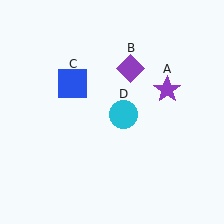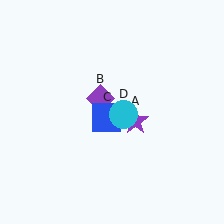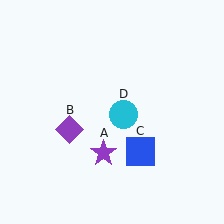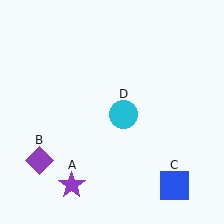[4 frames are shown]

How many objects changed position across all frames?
3 objects changed position: purple star (object A), purple diamond (object B), blue square (object C).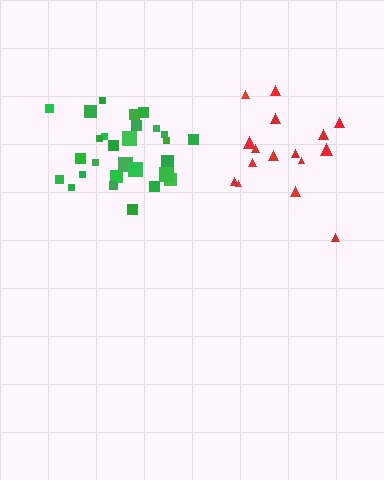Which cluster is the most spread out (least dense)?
Red.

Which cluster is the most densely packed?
Green.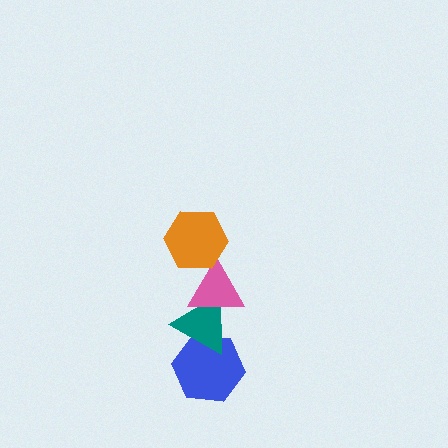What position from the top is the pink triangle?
The pink triangle is 2nd from the top.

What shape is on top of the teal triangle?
The pink triangle is on top of the teal triangle.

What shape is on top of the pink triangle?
The orange hexagon is on top of the pink triangle.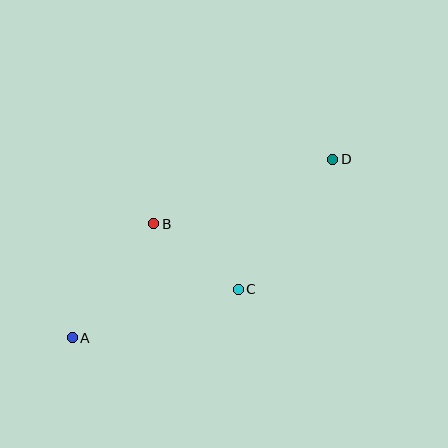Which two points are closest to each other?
Points B and C are closest to each other.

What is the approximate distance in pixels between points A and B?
The distance between A and B is approximately 140 pixels.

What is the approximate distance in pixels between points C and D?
The distance between C and D is approximately 161 pixels.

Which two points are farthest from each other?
Points A and D are farthest from each other.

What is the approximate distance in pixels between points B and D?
The distance between B and D is approximately 190 pixels.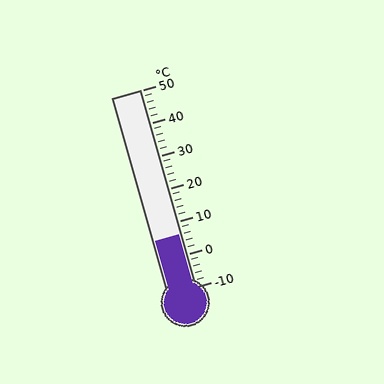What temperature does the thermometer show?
The thermometer shows approximately 6°C.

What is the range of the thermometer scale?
The thermometer scale ranges from -10°C to 50°C.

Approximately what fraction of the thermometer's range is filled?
The thermometer is filled to approximately 25% of its range.